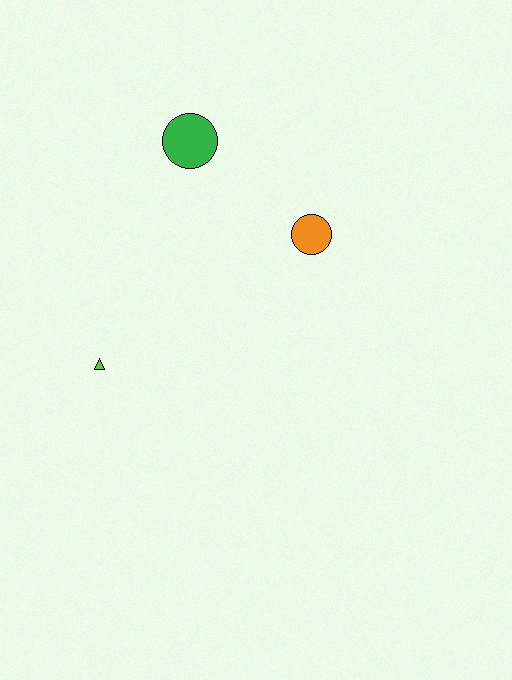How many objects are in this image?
There are 3 objects.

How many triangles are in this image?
There is 1 triangle.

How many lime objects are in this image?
There is 1 lime object.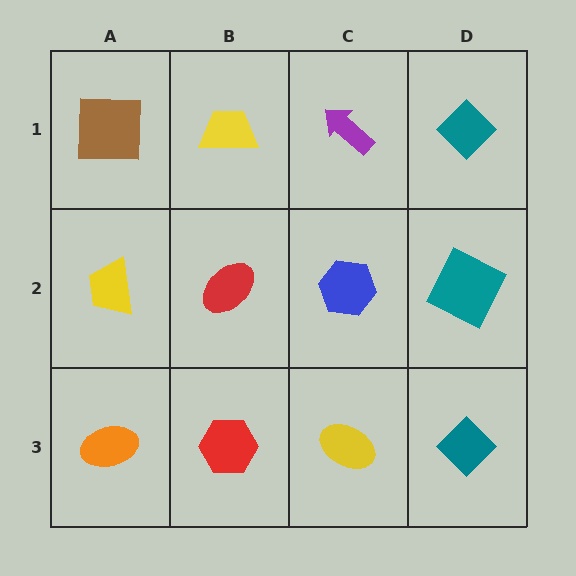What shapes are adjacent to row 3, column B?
A red ellipse (row 2, column B), an orange ellipse (row 3, column A), a yellow ellipse (row 3, column C).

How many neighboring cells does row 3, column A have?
2.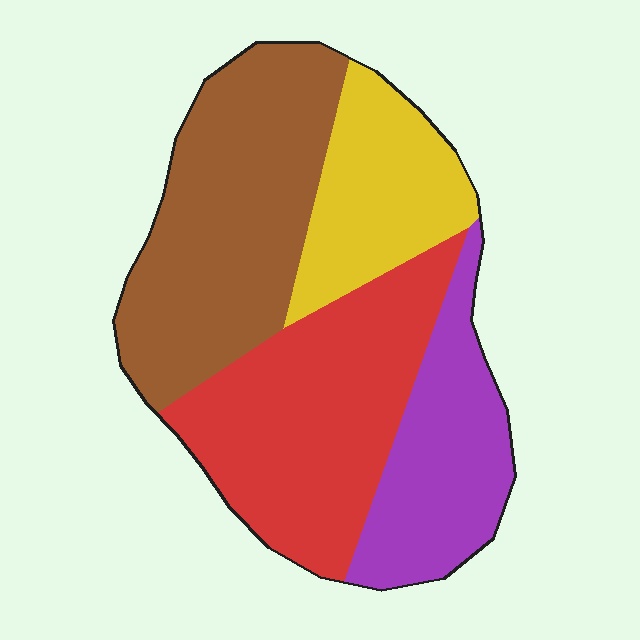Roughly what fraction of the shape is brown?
Brown covers roughly 35% of the shape.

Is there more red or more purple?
Red.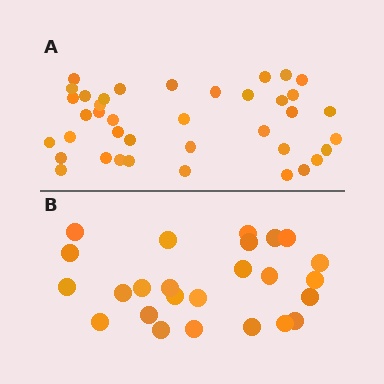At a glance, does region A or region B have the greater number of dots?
Region A (the top region) has more dots.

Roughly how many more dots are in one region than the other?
Region A has approximately 15 more dots than region B.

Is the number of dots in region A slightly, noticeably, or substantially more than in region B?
Region A has substantially more. The ratio is roughly 1.6 to 1.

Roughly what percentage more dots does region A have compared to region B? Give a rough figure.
About 55% more.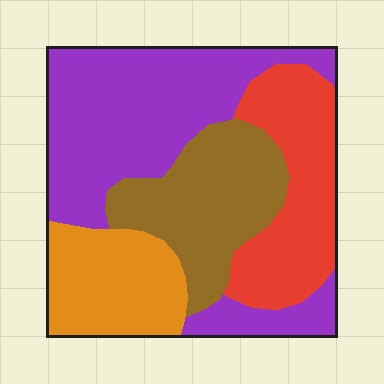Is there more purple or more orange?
Purple.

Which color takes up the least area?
Orange, at roughly 15%.